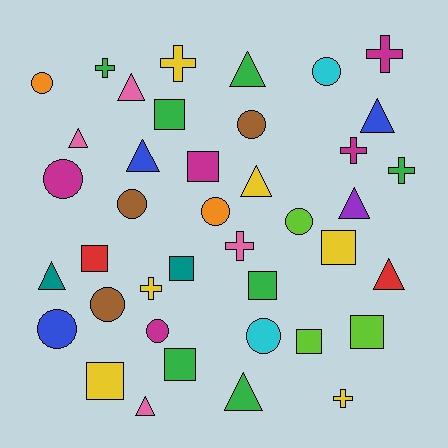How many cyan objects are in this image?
There are 2 cyan objects.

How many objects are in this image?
There are 40 objects.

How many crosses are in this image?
There are 8 crosses.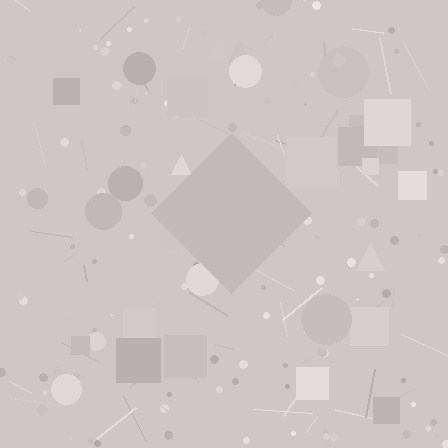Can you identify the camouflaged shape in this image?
The camouflaged shape is a diamond.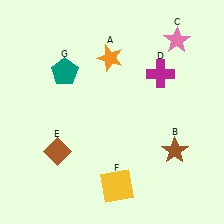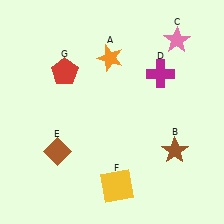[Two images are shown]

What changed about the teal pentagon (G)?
In Image 1, G is teal. In Image 2, it changed to red.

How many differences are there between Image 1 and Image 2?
There is 1 difference between the two images.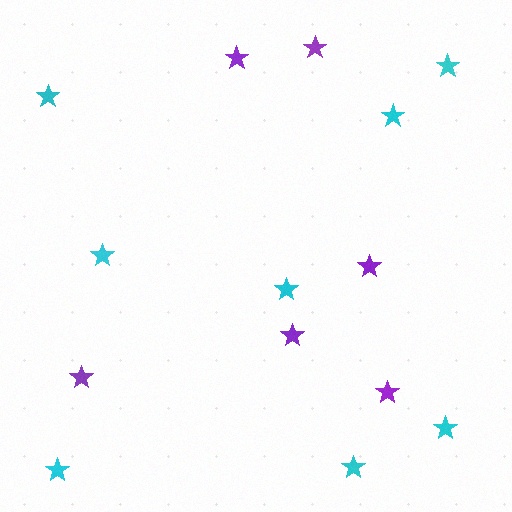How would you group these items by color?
There are 2 groups: one group of cyan stars (8) and one group of purple stars (6).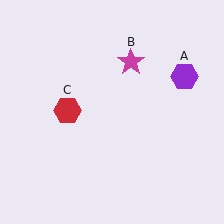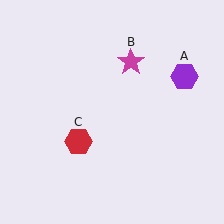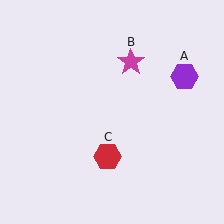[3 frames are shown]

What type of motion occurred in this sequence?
The red hexagon (object C) rotated counterclockwise around the center of the scene.